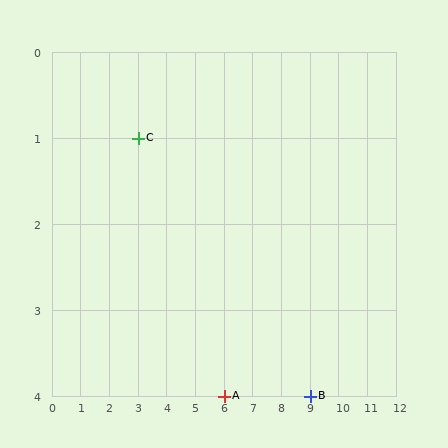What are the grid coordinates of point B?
Point B is at grid coordinates (9, 4).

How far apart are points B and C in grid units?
Points B and C are 6 columns and 3 rows apart (about 6.7 grid units diagonally).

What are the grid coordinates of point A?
Point A is at grid coordinates (6, 4).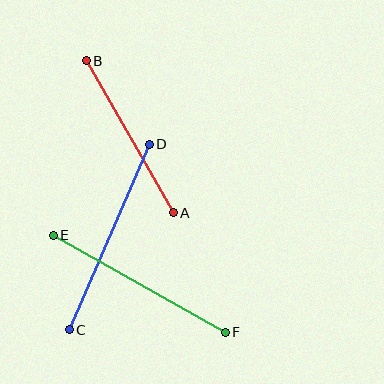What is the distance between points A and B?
The distance is approximately 175 pixels.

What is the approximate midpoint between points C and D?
The midpoint is at approximately (109, 237) pixels.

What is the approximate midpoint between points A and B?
The midpoint is at approximately (130, 137) pixels.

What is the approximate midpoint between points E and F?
The midpoint is at approximately (139, 284) pixels.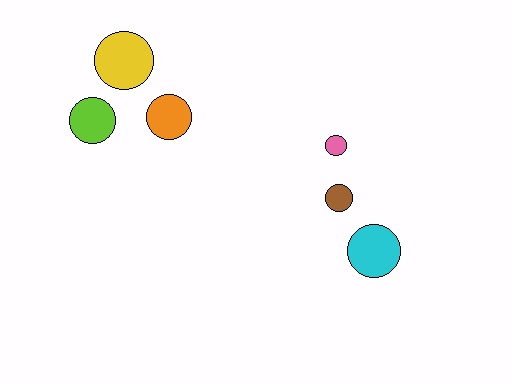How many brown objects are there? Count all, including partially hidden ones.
There is 1 brown object.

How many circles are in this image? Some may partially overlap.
There are 6 circles.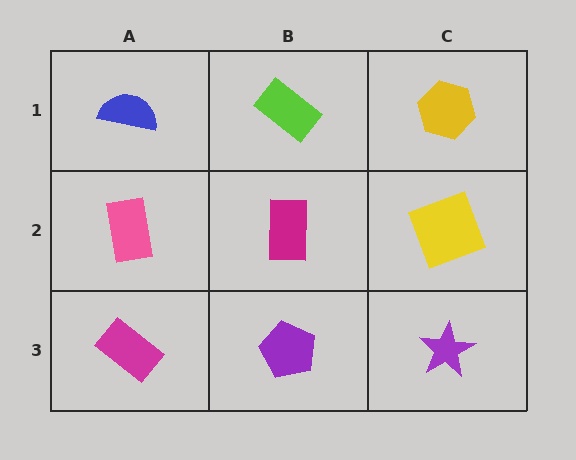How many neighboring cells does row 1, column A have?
2.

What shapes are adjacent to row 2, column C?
A yellow hexagon (row 1, column C), a purple star (row 3, column C), a magenta rectangle (row 2, column B).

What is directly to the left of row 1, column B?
A blue semicircle.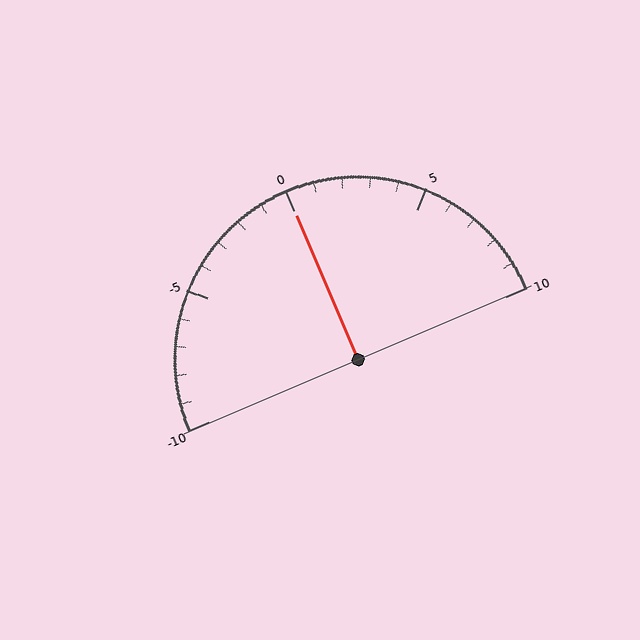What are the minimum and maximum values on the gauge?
The gauge ranges from -10 to 10.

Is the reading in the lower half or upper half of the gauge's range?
The reading is in the upper half of the range (-10 to 10).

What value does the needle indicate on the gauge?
The needle indicates approximately 0.